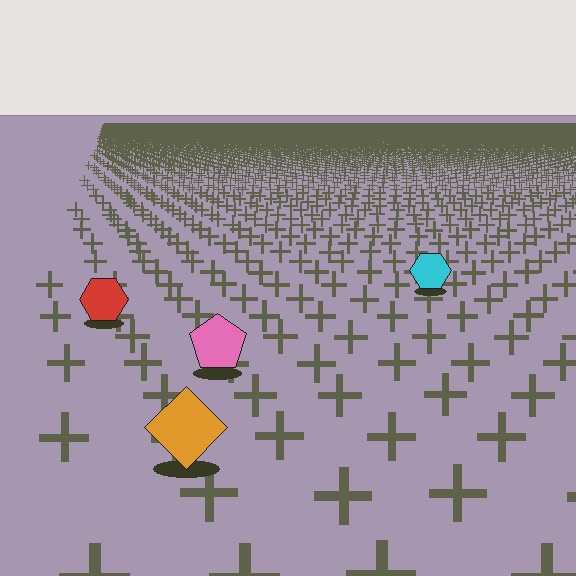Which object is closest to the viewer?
The orange diamond is closest. The texture marks near it are larger and more spread out.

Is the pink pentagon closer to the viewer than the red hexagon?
Yes. The pink pentagon is closer — you can tell from the texture gradient: the ground texture is coarser near it.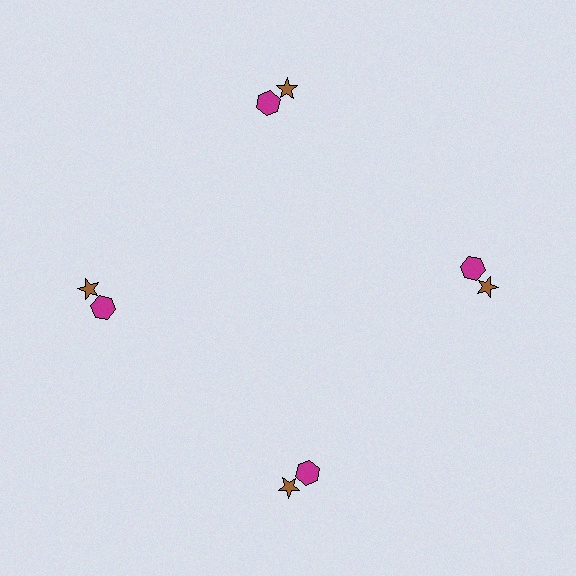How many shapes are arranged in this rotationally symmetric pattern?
There are 8 shapes, arranged in 4 groups of 2.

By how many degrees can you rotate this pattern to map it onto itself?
The pattern maps onto itself every 90 degrees of rotation.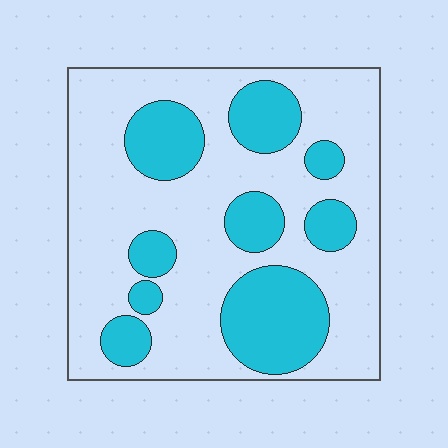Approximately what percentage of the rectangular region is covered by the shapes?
Approximately 30%.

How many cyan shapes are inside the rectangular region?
9.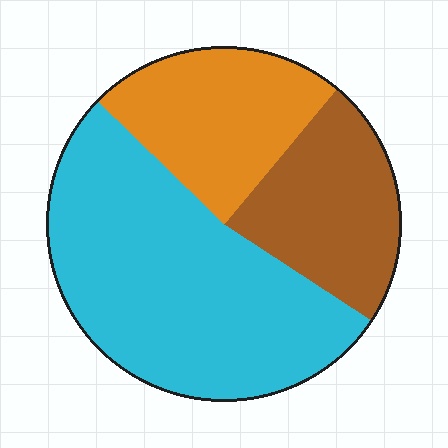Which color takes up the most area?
Cyan, at roughly 55%.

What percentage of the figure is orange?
Orange covers around 25% of the figure.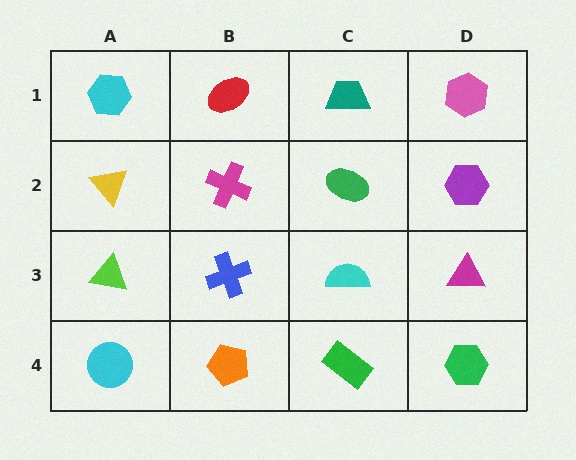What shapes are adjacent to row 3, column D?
A purple hexagon (row 2, column D), a green hexagon (row 4, column D), a cyan semicircle (row 3, column C).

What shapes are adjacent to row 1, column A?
A yellow triangle (row 2, column A), a red ellipse (row 1, column B).